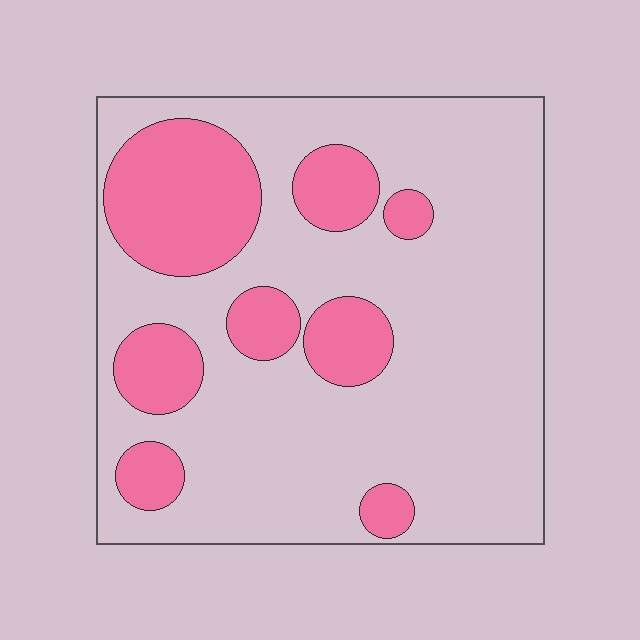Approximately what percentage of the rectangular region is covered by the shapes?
Approximately 25%.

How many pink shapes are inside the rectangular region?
8.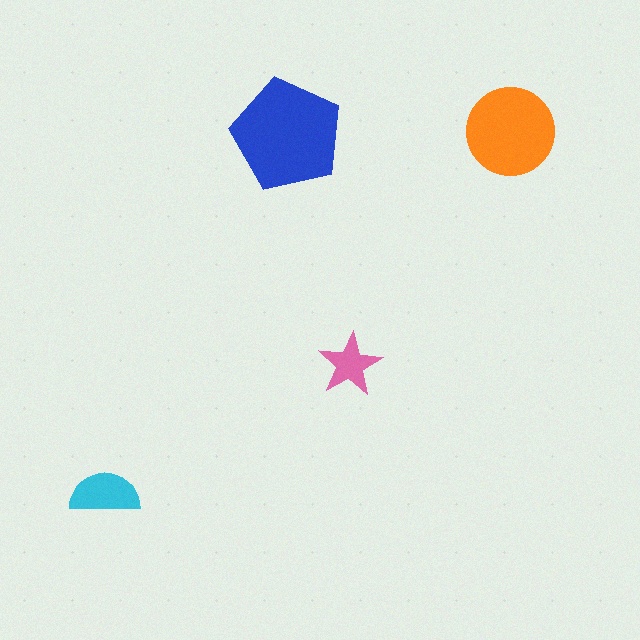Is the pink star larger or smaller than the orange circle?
Smaller.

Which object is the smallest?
The pink star.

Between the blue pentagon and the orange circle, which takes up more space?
The blue pentagon.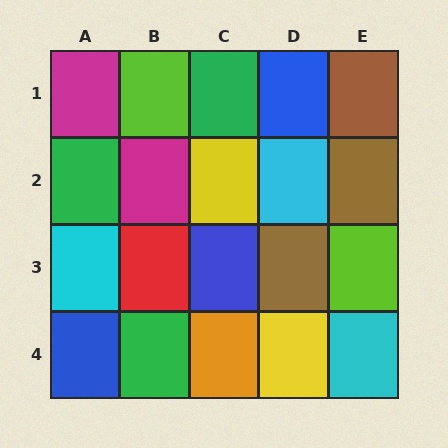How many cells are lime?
2 cells are lime.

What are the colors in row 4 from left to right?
Blue, green, orange, yellow, cyan.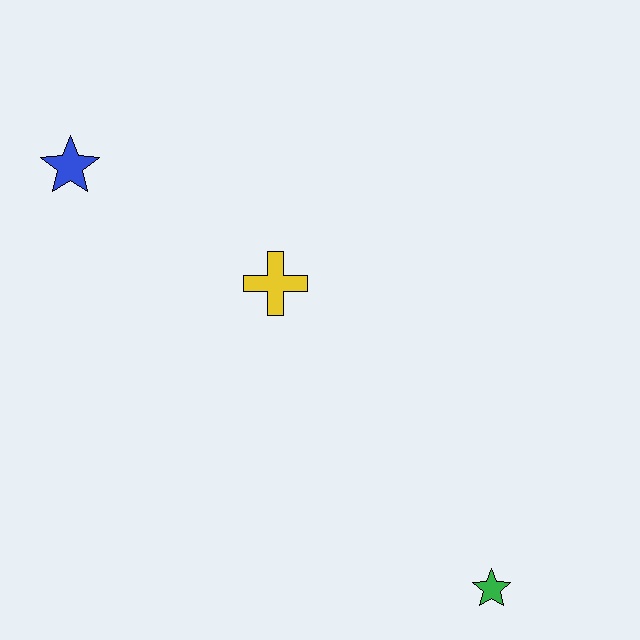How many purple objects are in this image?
There are no purple objects.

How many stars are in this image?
There are 2 stars.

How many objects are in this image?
There are 3 objects.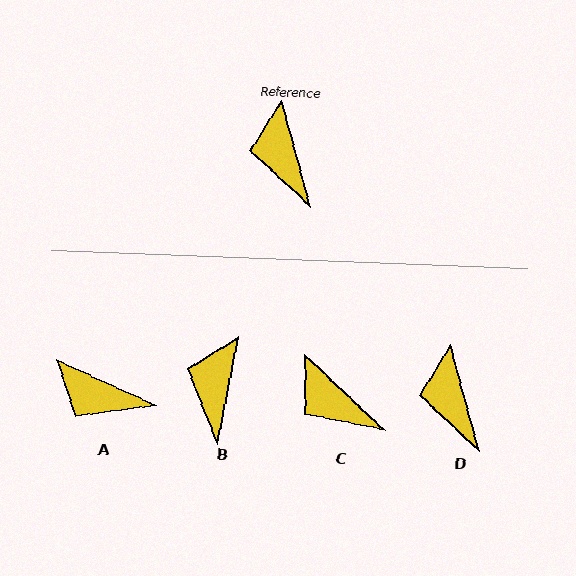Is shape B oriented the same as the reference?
No, it is off by about 26 degrees.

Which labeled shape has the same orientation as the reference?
D.